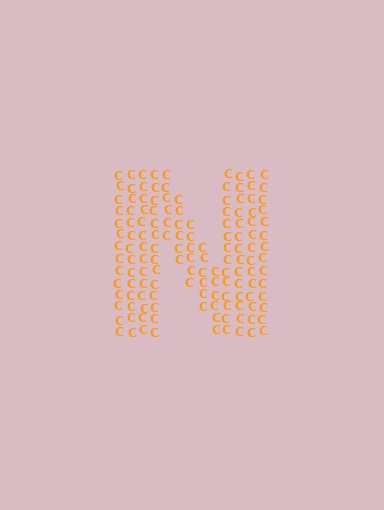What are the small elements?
The small elements are letter C's.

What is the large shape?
The large shape is the letter N.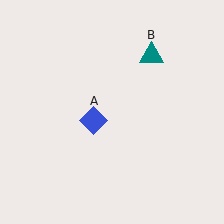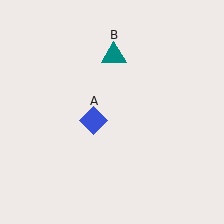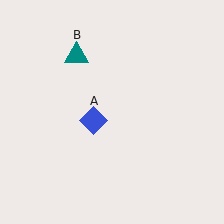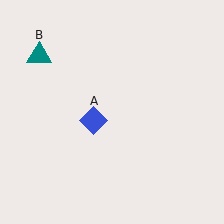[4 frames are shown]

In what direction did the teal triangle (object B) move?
The teal triangle (object B) moved left.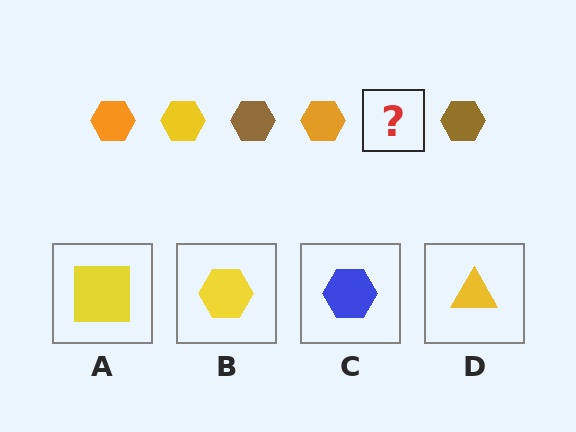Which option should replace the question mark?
Option B.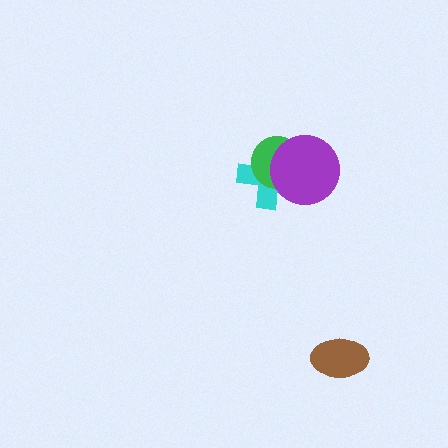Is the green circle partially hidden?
Yes, it is partially covered by another shape.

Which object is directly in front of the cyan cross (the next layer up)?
The green circle is directly in front of the cyan cross.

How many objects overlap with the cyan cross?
2 objects overlap with the cyan cross.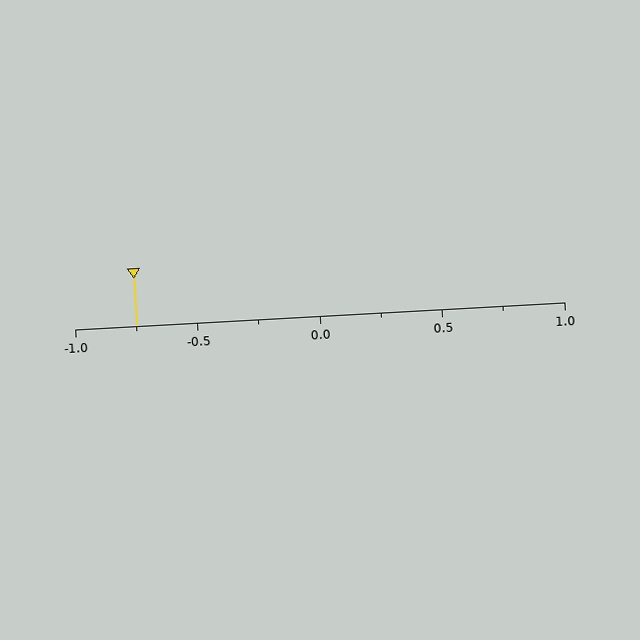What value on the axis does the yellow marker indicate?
The marker indicates approximately -0.75.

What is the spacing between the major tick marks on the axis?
The major ticks are spaced 0.5 apart.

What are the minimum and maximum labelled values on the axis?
The axis runs from -1.0 to 1.0.